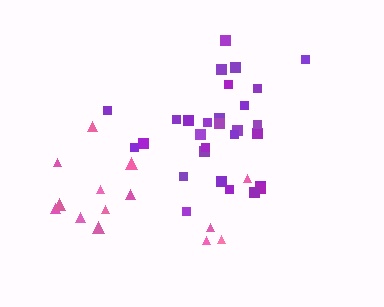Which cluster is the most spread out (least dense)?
Pink.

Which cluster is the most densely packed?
Purple.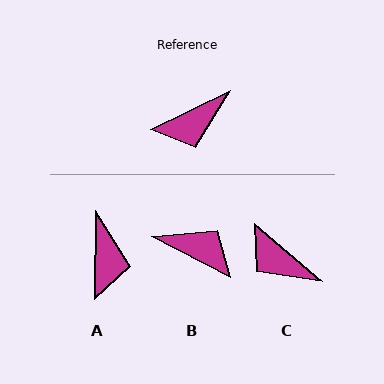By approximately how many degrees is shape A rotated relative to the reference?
Approximately 63 degrees counter-clockwise.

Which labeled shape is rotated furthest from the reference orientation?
B, about 126 degrees away.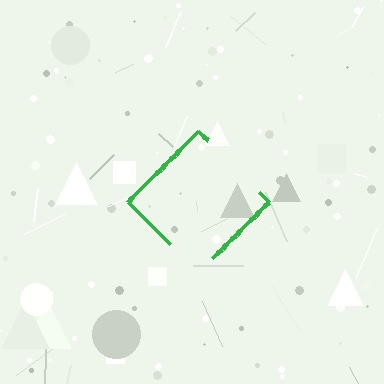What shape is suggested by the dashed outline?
The dashed outline suggests a diamond.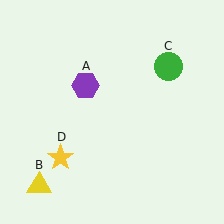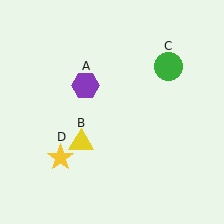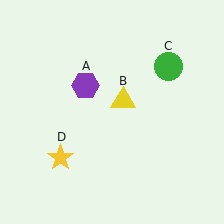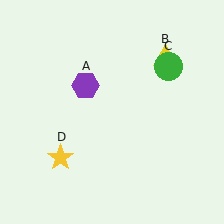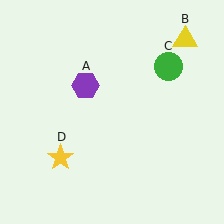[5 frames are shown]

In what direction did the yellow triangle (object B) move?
The yellow triangle (object B) moved up and to the right.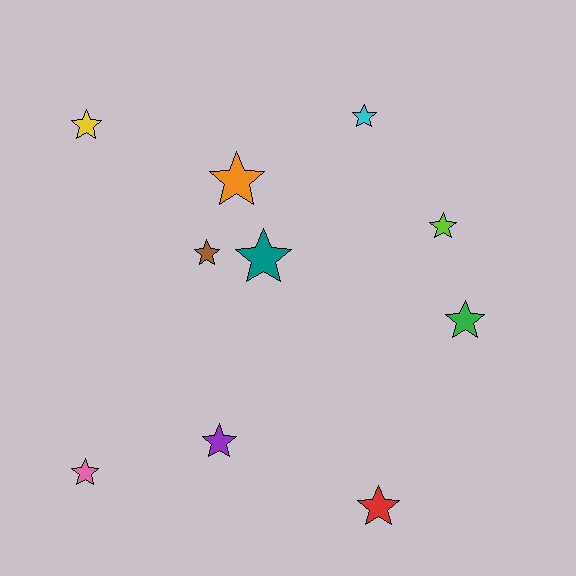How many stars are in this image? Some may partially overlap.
There are 10 stars.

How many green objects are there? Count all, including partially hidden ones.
There is 1 green object.